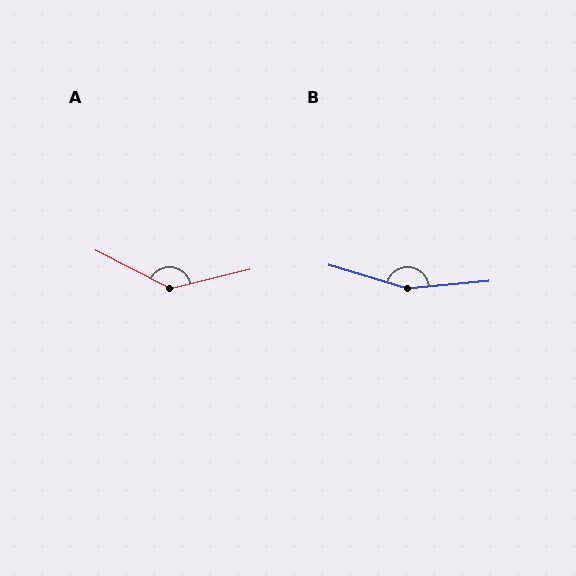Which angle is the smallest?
A, at approximately 139 degrees.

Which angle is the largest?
B, at approximately 158 degrees.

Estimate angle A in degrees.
Approximately 139 degrees.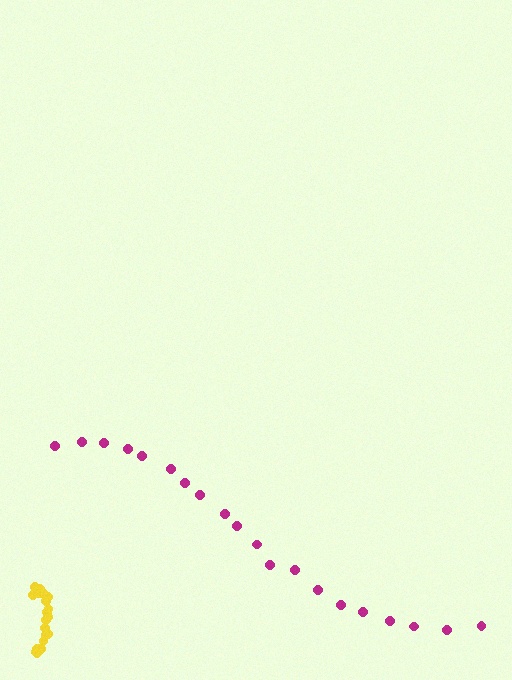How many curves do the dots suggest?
There are 2 distinct paths.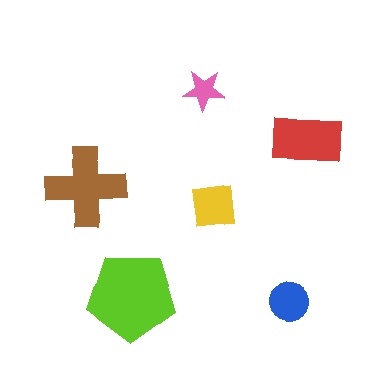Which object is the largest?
The lime pentagon.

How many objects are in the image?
There are 6 objects in the image.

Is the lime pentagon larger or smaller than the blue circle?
Larger.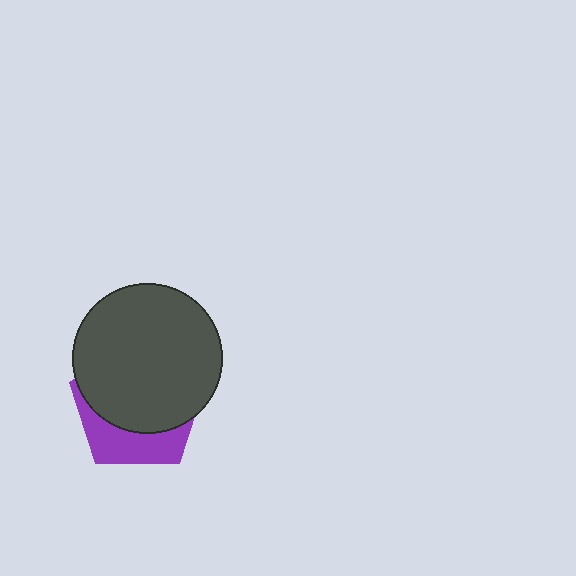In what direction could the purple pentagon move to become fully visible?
The purple pentagon could move down. That would shift it out from behind the dark gray circle entirely.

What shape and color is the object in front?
The object in front is a dark gray circle.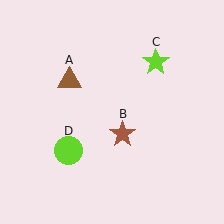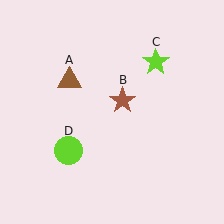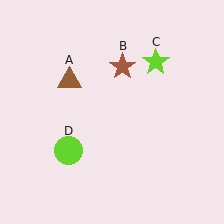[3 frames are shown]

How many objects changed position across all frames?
1 object changed position: brown star (object B).